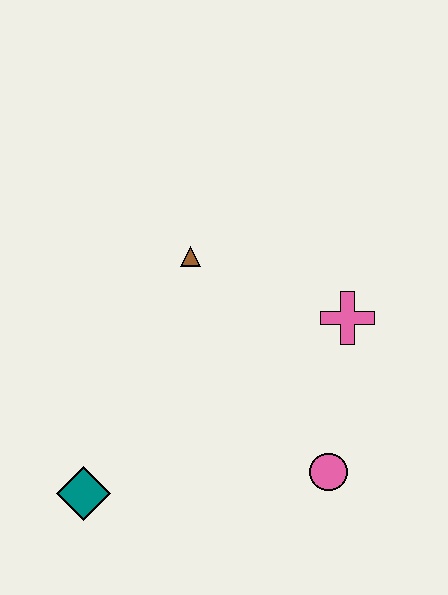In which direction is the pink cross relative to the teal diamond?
The pink cross is to the right of the teal diamond.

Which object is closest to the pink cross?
The pink circle is closest to the pink cross.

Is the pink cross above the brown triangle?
No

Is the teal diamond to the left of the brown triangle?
Yes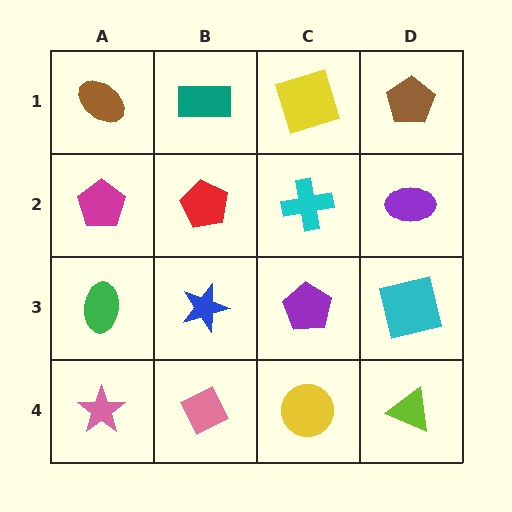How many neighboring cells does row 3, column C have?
4.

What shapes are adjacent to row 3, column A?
A magenta pentagon (row 2, column A), a pink star (row 4, column A), a blue star (row 3, column B).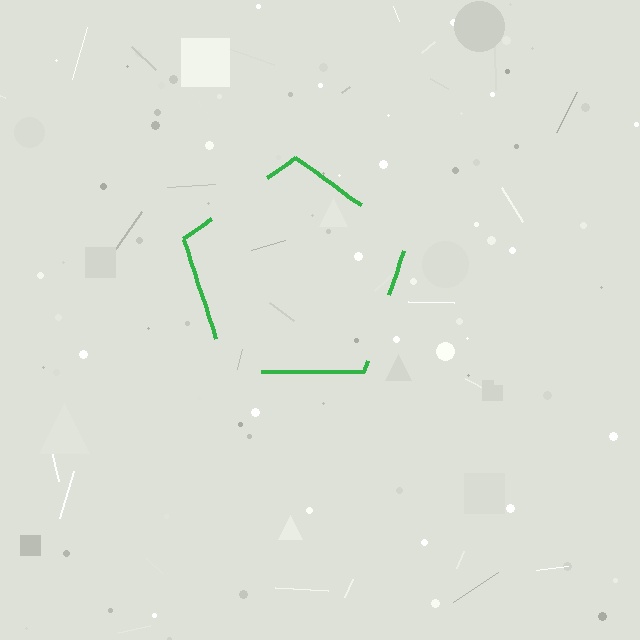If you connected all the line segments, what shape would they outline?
They would outline a pentagon.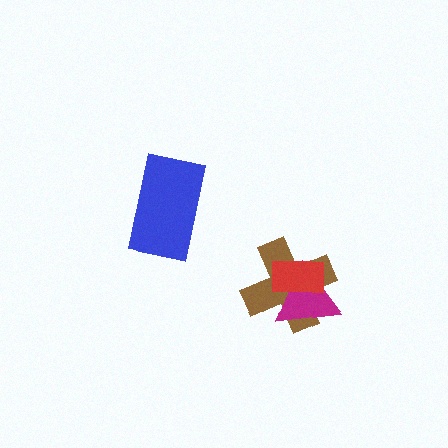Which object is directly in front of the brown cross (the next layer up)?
The magenta triangle is directly in front of the brown cross.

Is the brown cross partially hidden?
Yes, it is partially covered by another shape.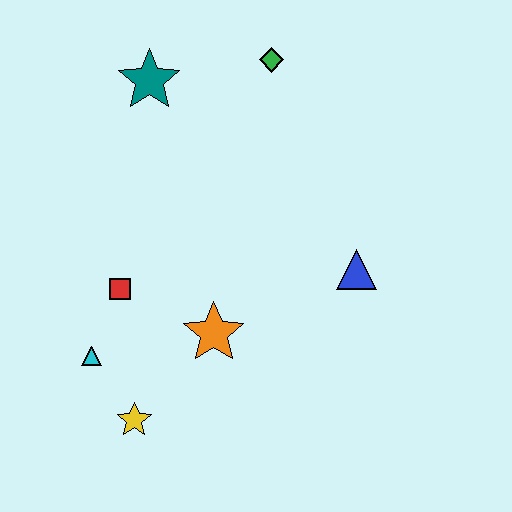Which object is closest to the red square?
The cyan triangle is closest to the red square.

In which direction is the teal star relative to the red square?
The teal star is above the red square.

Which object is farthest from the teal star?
The yellow star is farthest from the teal star.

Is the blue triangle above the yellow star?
Yes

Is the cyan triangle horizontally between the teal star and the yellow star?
No